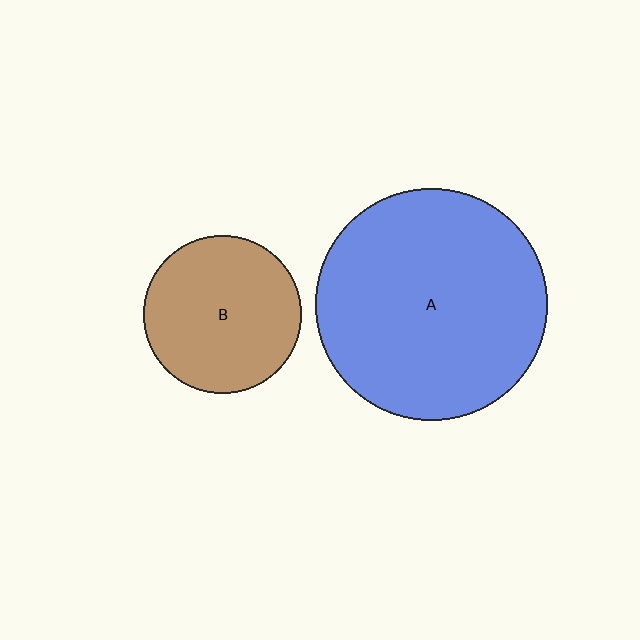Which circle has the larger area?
Circle A (blue).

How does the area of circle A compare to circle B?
Approximately 2.2 times.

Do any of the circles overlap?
No, none of the circles overlap.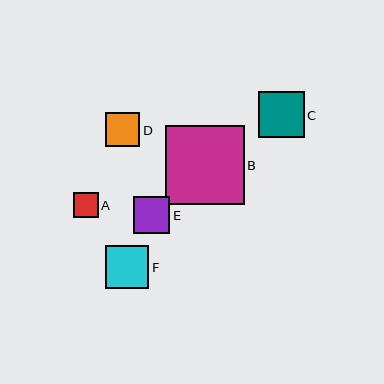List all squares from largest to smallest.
From largest to smallest: B, C, F, E, D, A.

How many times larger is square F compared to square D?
Square F is approximately 1.3 times the size of square D.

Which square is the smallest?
Square A is the smallest with a size of approximately 25 pixels.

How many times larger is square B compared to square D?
Square B is approximately 2.3 times the size of square D.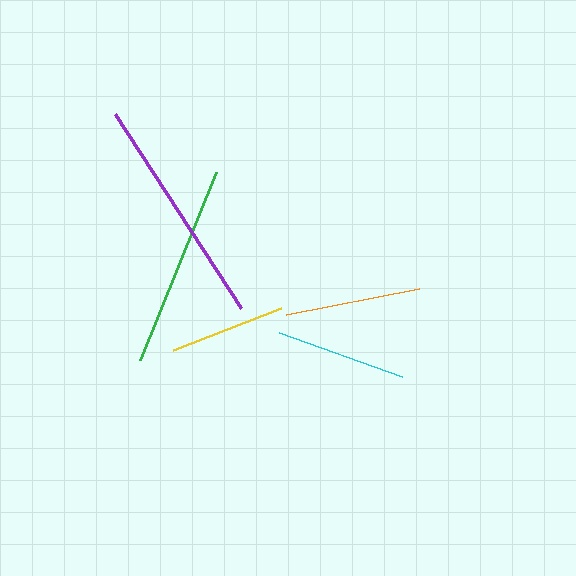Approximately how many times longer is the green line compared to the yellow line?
The green line is approximately 1.8 times the length of the yellow line.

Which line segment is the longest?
The purple line is the longest at approximately 231 pixels.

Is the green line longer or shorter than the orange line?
The green line is longer than the orange line.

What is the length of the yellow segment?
The yellow segment is approximately 116 pixels long.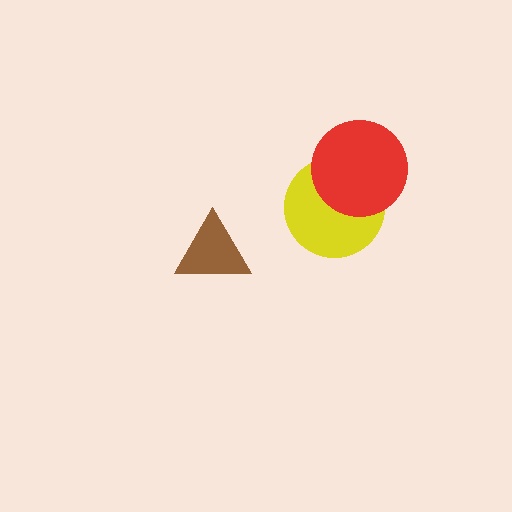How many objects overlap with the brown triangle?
0 objects overlap with the brown triangle.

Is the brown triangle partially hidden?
No, no other shape covers it.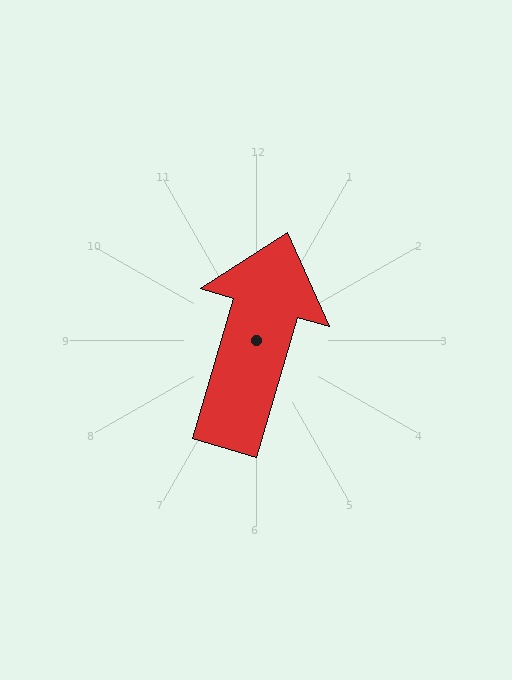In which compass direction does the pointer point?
North.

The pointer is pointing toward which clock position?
Roughly 1 o'clock.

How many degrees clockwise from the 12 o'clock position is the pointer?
Approximately 16 degrees.